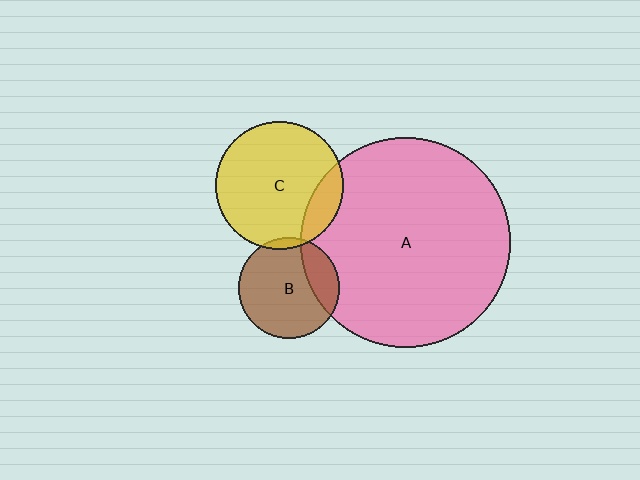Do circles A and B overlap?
Yes.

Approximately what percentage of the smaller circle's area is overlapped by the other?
Approximately 20%.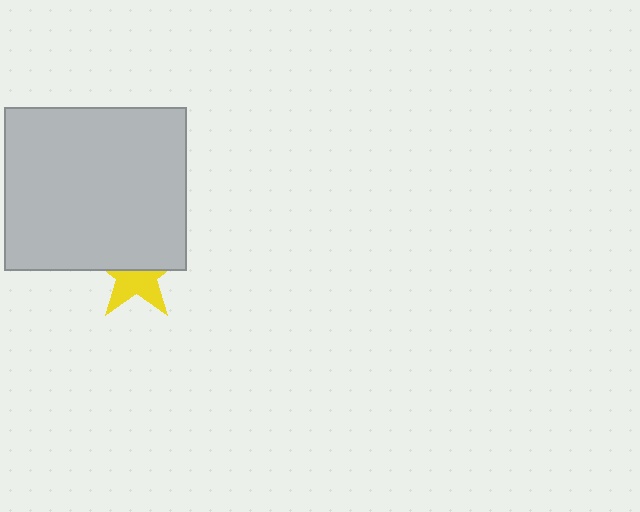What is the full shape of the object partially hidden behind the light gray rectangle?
The partially hidden object is a yellow star.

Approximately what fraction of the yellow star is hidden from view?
Roughly 53% of the yellow star is hidden behind the light gray rectangle.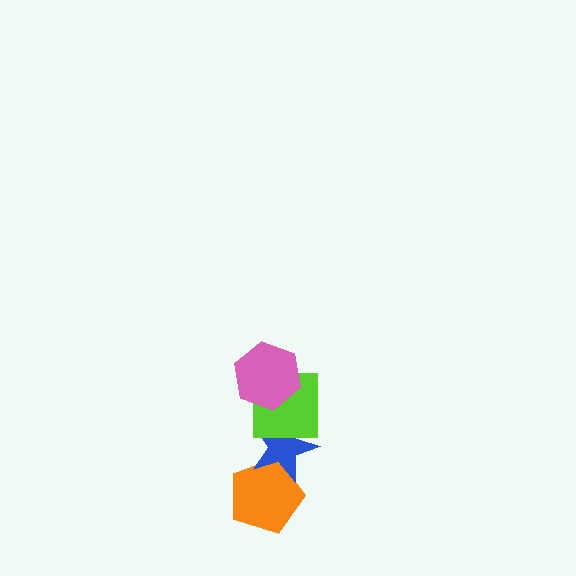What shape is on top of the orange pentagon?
The blue star is on top of the orange pentagon.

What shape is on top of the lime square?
The pink hexagon is on top of the lime square.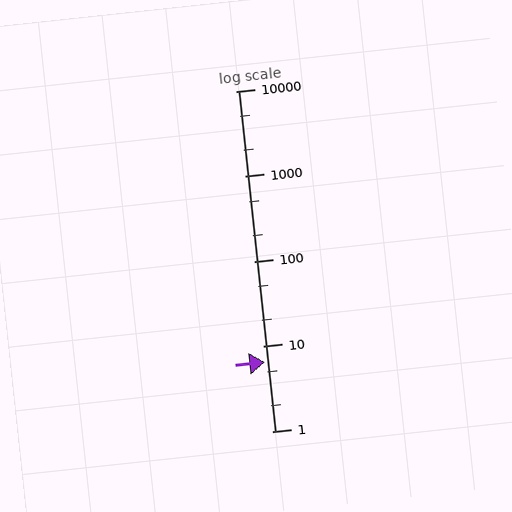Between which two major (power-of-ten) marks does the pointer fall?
The pointer is between 1 and 10.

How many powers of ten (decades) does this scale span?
The scale spans 4 decades, from 1 to 10000.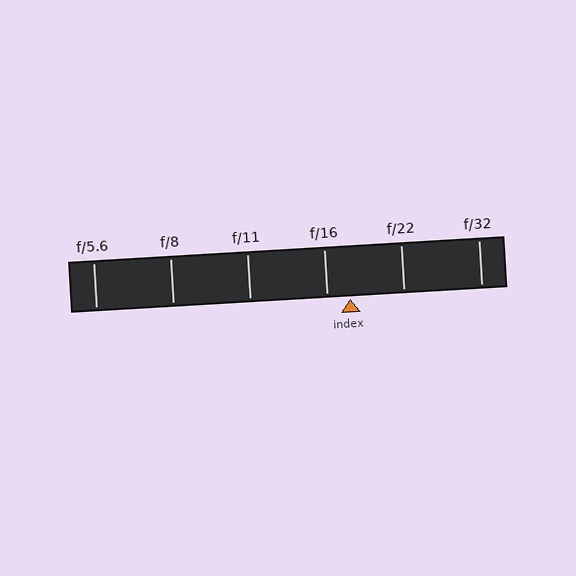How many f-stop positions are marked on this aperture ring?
There are 6 f-stop positions marked.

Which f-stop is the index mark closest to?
The index mark is closest to f/16.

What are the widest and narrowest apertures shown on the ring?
The widest aperture shown is f/5.6 and the narrowest is f/32.